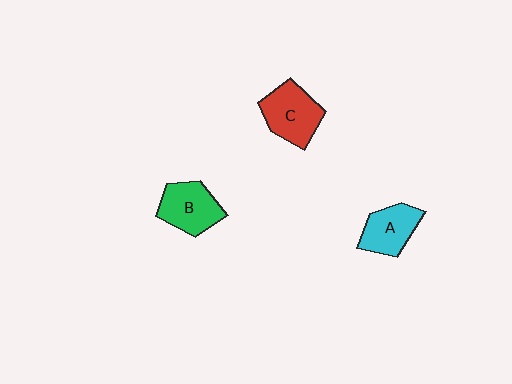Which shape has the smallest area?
Shape A (cyan).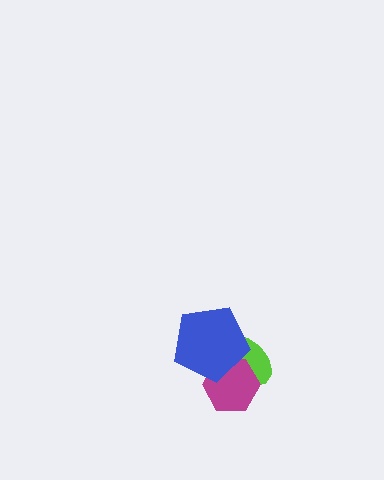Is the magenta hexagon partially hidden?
Yes, it is partially covered by another shape.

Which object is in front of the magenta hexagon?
The blue pentagon is in front of the magenta hexagon.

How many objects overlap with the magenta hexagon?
2 objects overlap with the magenta hexagon.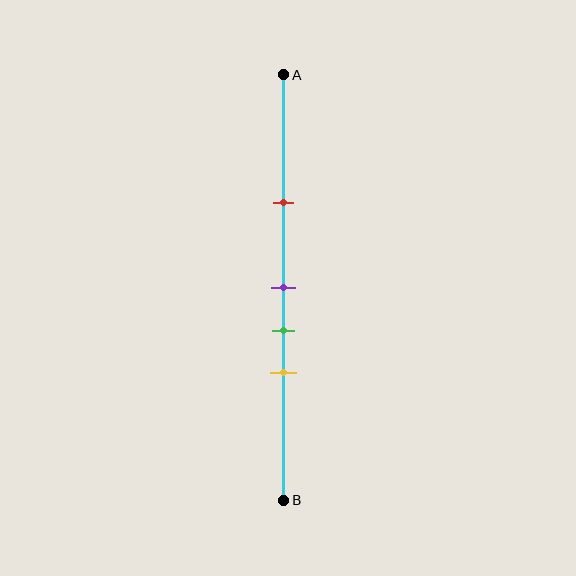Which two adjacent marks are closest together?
The purple and green marks are the closest adjacent pair.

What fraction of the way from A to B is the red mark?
The red mark is approximately 30% (0.3) of the way from A to B.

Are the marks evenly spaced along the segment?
No, the marks are not evenly spaced.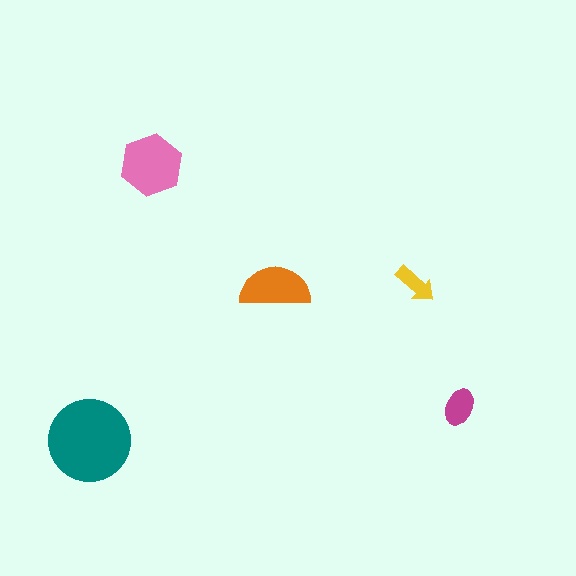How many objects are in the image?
There are 5 objects in the image.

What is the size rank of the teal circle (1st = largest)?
1st.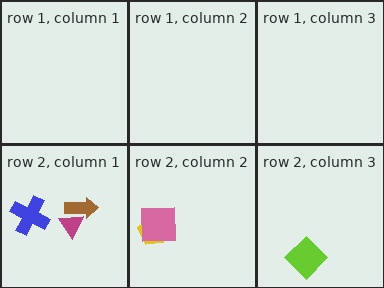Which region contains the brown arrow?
The row 2, column 1 region.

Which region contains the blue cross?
The row 2, column 1 region.